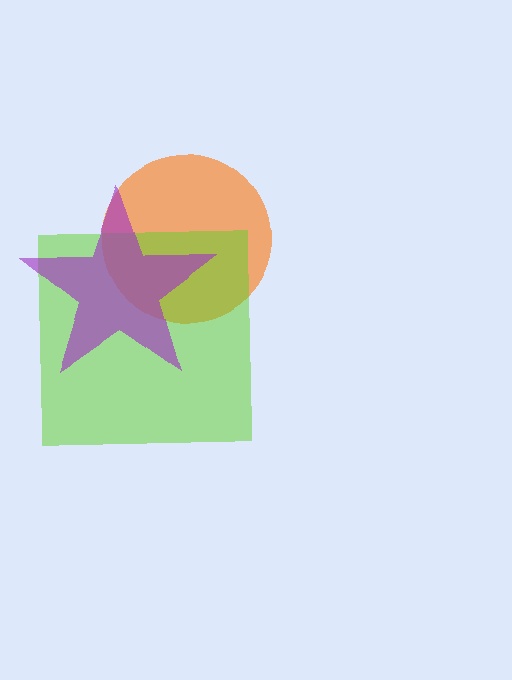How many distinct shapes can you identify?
There are 3 distinct shapes: an orange circle, a lime square, a purple star.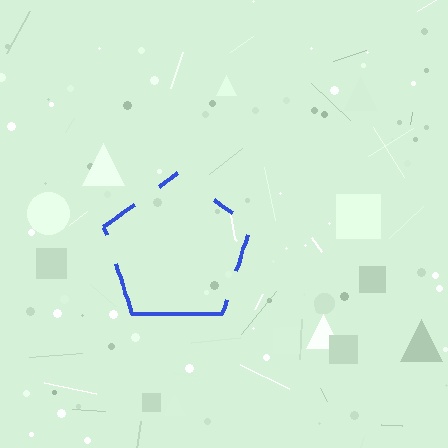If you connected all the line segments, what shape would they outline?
They would outline a pentagon.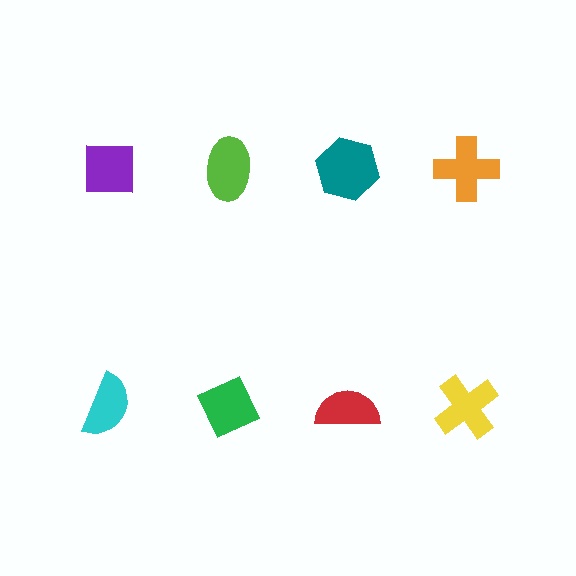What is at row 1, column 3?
A teal hexagon.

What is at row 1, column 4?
An orange cross.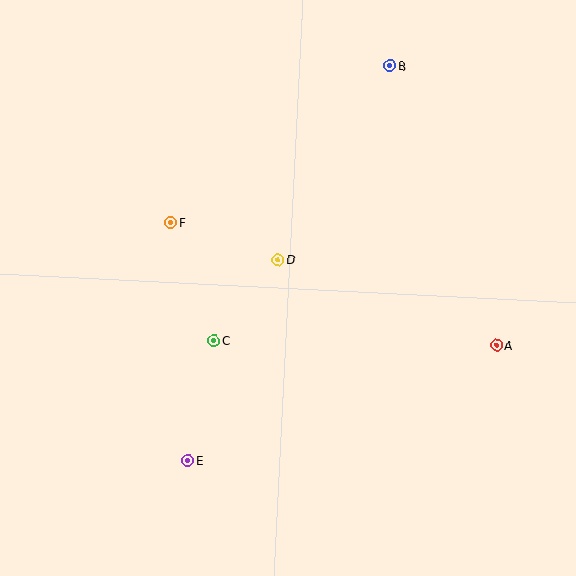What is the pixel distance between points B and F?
The distance between B and F is 270 pixels.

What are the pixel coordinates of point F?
Point F is at (171, 223).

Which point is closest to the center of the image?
Point D at (278, 260) is closest to the center.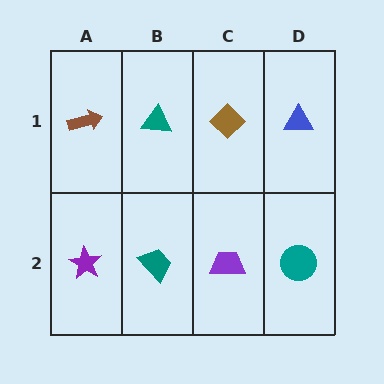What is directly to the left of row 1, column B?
A brown arrow.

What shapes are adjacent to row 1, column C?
A purple trapezoid (row 2, column C), a teal triangle (row 1, column B), a blue triangle (row 1, column D).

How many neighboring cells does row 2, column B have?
3.